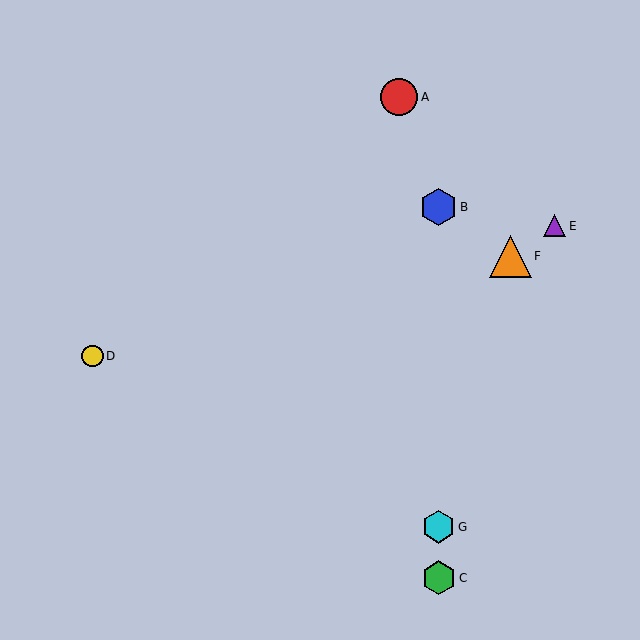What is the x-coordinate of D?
Object D is at x≈92.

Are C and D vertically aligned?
No, C is at x≈439 and D is at x≈92.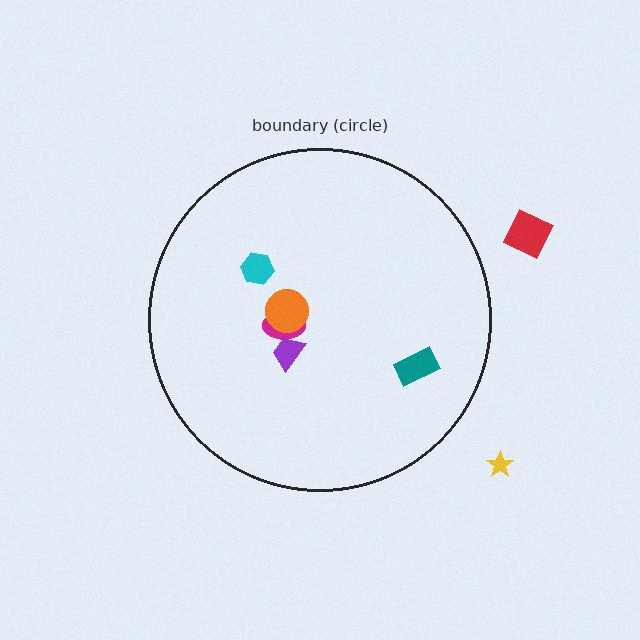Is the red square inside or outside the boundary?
Outside.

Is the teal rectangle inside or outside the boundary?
Inside.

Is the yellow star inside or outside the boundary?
Outside.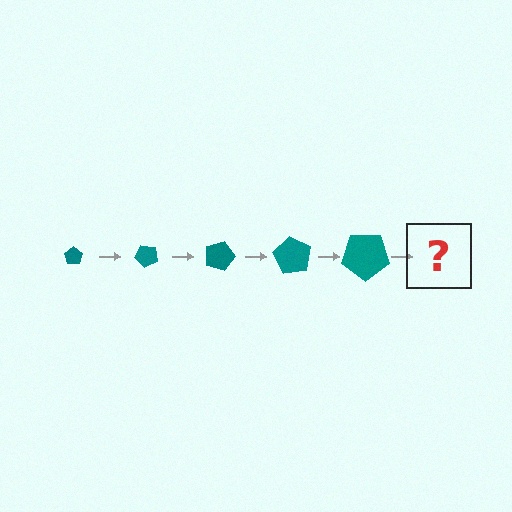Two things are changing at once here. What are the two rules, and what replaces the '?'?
The two rules are that the pentagon grows larger each step and it rotates 45 degrees each step. The '?' should be a pentagon, larger than the previous one and rotated 225 degrees from the start.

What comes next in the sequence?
The next element should be a pentagon, larger than the previous one and rotated 225 degrees from the start.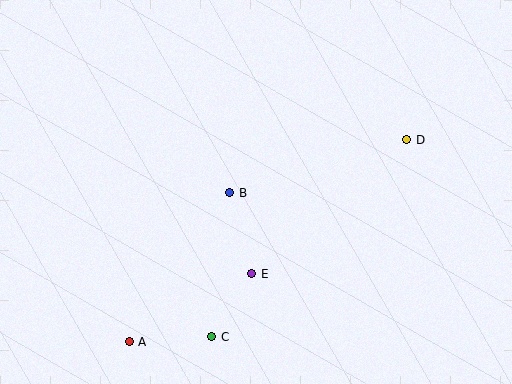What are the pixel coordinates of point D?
Point D is at (407, 140).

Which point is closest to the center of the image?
Point B at (229, 193) is closest to the center.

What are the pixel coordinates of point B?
Point B is at (229, 193).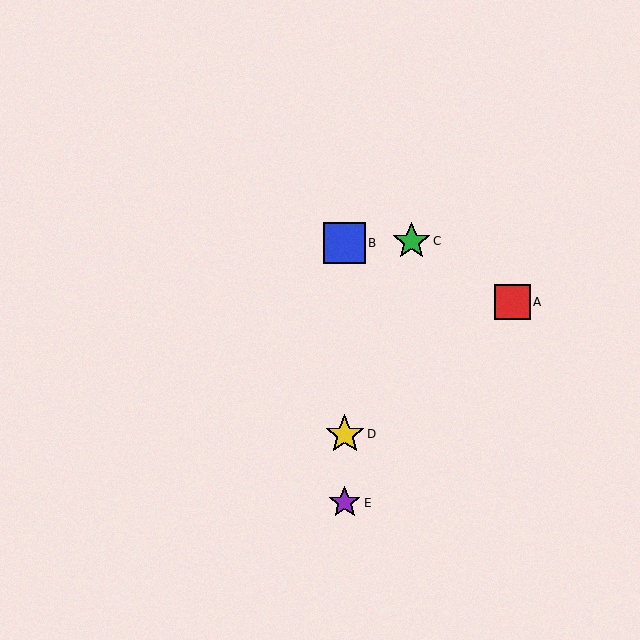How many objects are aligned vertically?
3 objects (B, D, E) are aligned vertically.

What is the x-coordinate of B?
Object B is at x≈345.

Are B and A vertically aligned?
No, B is at x≈345 and A is at x≈513.